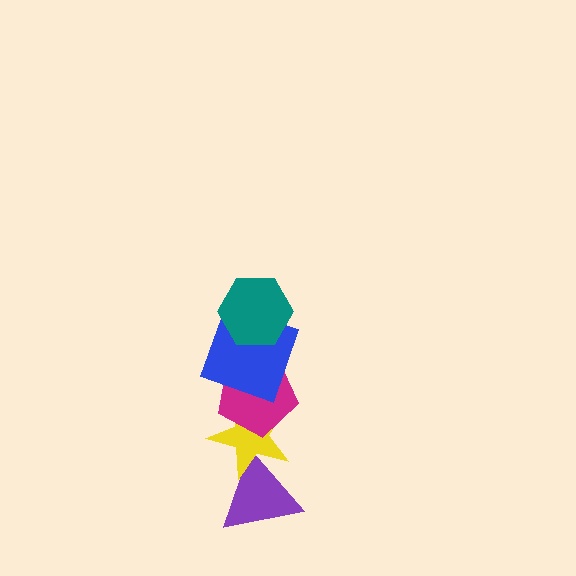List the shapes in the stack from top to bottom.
From top to bottom: the teal hexagon, the blue square, the magenta pentagon, the yellow star, the purple triangle.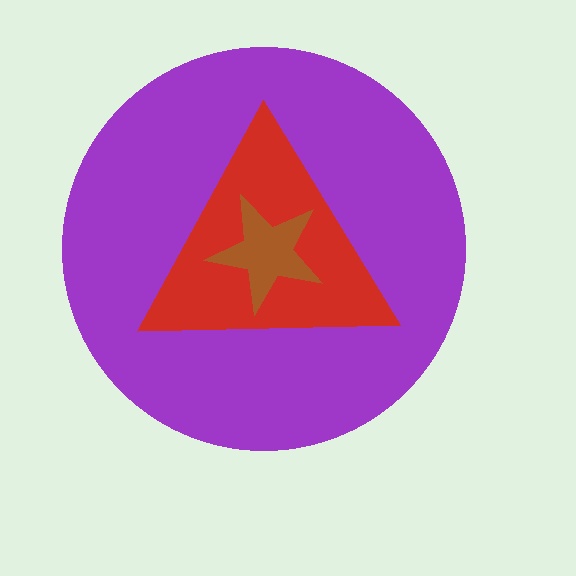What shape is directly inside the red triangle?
The brown star.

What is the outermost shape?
The purple circle.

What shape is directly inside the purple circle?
The red triangle.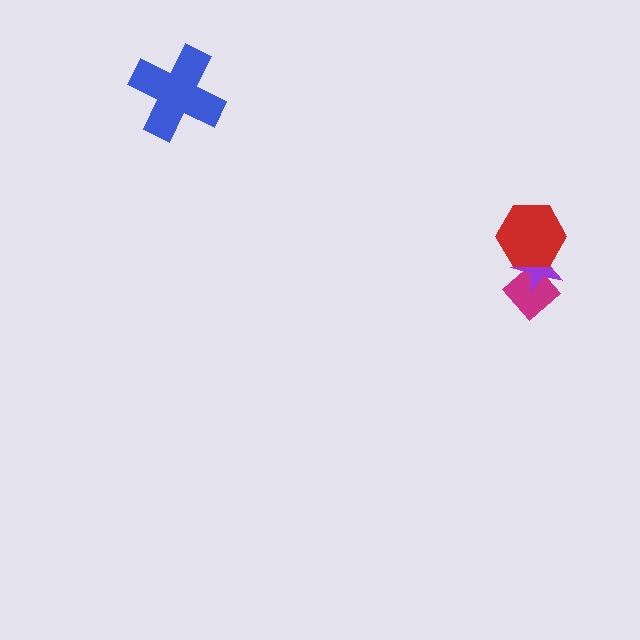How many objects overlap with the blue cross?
0 objects overlap with the blue cross.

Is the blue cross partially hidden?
No, no other shape covers it.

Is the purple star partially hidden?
Yes, it is partially covered by another shape.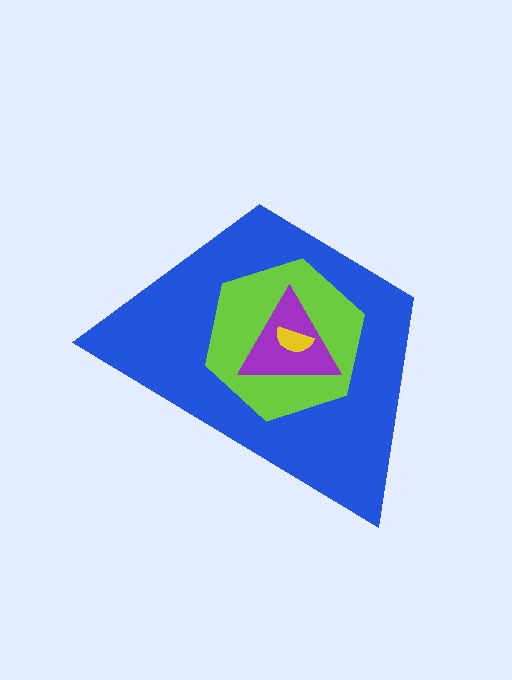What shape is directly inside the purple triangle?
The yellow semicircle.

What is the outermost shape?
The blue trapezoid.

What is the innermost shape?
The yellow semicircle.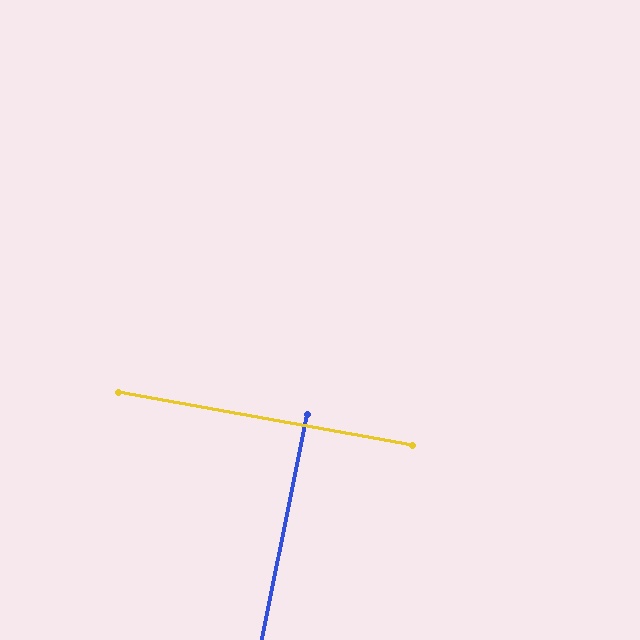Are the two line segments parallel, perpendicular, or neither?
Perpendicular — they meet at approximately 89°.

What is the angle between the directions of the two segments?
Approximately 89 degrees.